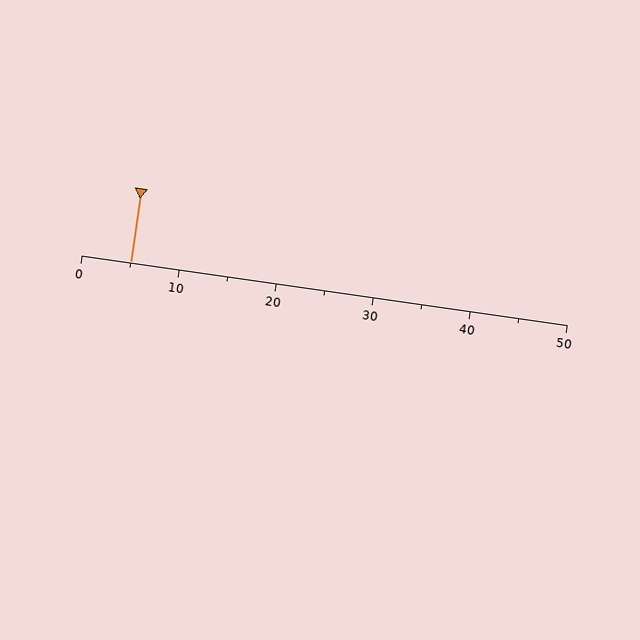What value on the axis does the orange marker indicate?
The marker indicates approximately 5.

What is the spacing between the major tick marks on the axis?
The major ticks are spaced 10 apart.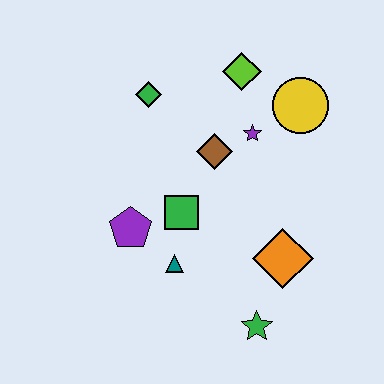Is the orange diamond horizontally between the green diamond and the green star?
No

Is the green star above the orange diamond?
No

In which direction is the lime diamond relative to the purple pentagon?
The lime diamond is above the purple pentagon.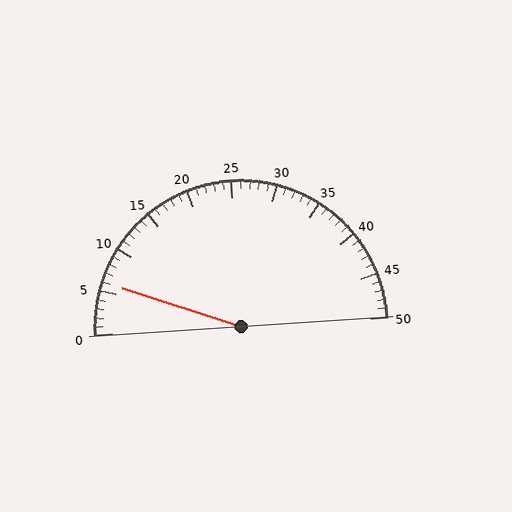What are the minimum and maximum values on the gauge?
The gauge ranges from 0 to 50.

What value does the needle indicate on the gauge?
The needle indicates approximately 6.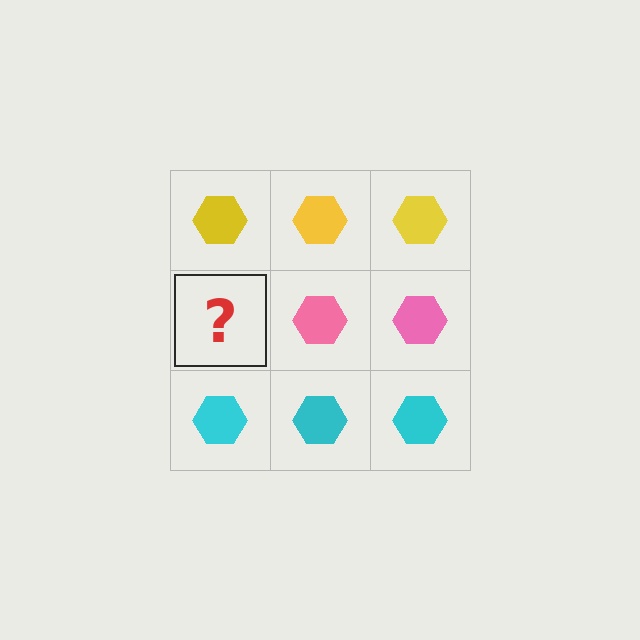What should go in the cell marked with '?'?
The missing cell should contain a pink hexagon.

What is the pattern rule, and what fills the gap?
The rule is that each row has a consistent color. The gap should be filled with a pink hexagon.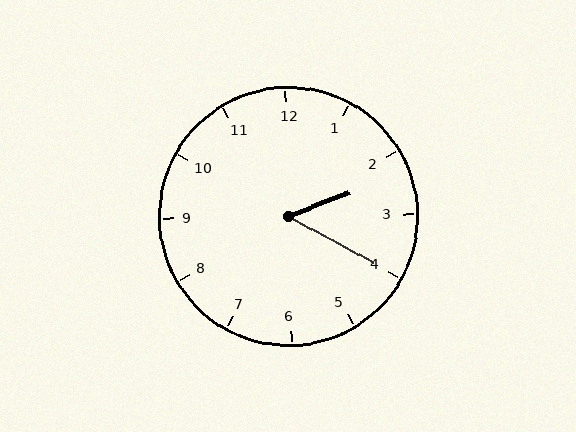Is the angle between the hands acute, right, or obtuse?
It is acute.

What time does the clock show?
2:20.